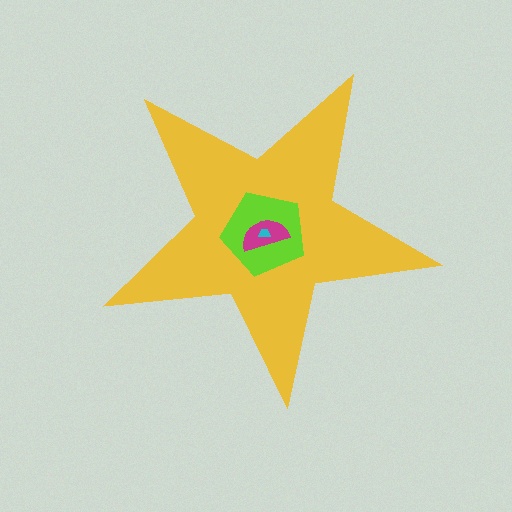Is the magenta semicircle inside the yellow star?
Yes.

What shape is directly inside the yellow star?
The lime pentagon.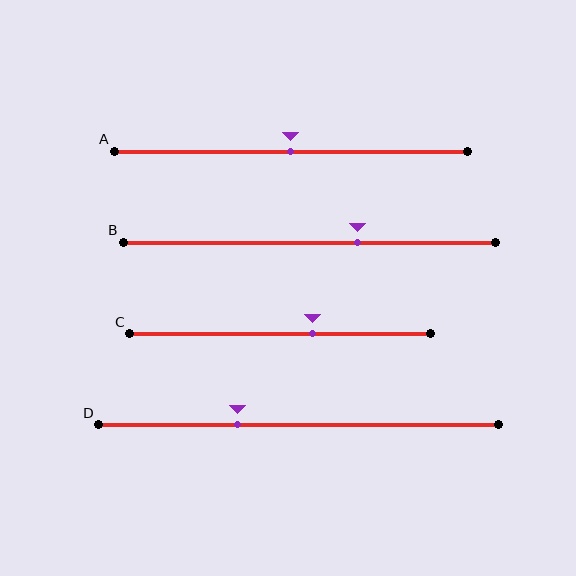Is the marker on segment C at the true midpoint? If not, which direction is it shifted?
No, the marker on segment C is shifted to the right by about 11% of the segment length.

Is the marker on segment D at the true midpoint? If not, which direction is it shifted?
No, the marker on segment D is shifted to the left by about 15% of the segment length.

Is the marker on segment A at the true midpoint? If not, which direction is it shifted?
Yes, the marker on segment A is at the true midpoint.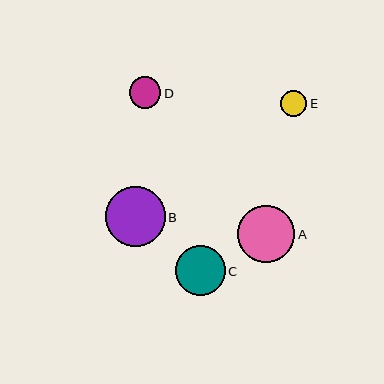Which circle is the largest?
Circle B is the largest with a size of approximately 60 pixels.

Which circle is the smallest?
Circle E is the smallest with a size of approximately 26 pixels.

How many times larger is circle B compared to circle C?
Circle B is approximately 1.2 times the size of circle C.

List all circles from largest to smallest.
From largest to smallest: B, A, C, D, E.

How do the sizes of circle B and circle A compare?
Circle B and circle A are approximately the same size.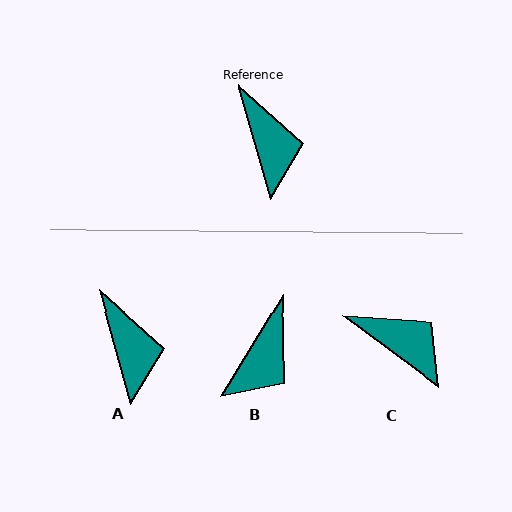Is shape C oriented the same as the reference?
No, it is off by about 38 degrees.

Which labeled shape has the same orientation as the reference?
A.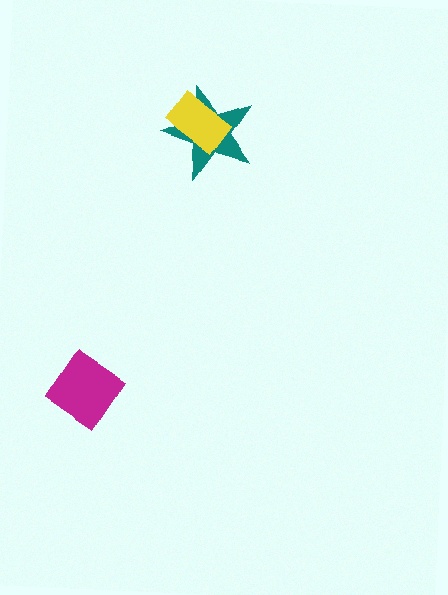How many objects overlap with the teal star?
1 object overlaps with the teal star.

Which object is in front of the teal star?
The yellow rectangle is in front of the teal star.